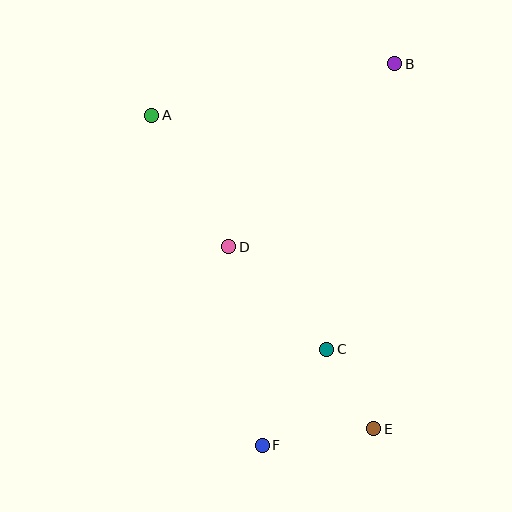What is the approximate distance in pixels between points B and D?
The distance between B and D is approximately 247 pixels.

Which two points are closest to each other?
Points C and E are closest to each other.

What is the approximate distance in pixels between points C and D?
The distance between C and D is approximately 142 pixels.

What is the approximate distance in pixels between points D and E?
The distance between D and E is approximately 233 pixels.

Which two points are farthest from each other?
Points B and F are farthest from each other.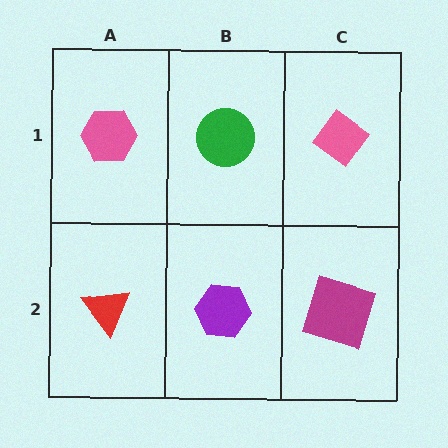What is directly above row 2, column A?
A pink hexagon.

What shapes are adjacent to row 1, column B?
A purple hexagon (row 2, column B), a pink hexagon (row 1, column A), a pink diamond (row 1, column C).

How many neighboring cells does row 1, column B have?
3.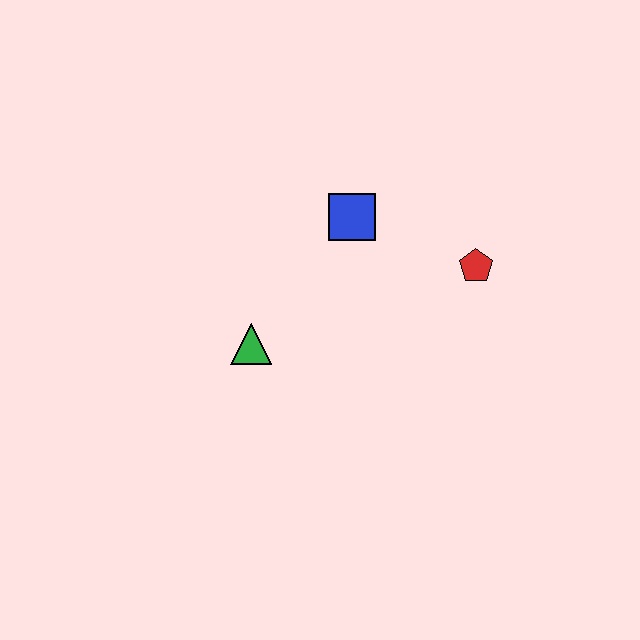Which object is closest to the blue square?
The red pentagon is closest to the blue square.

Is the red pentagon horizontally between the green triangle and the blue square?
No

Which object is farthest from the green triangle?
The red pentagon is farthest from the green triangle.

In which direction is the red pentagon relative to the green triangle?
The red pentagon is to the right of the green triangle.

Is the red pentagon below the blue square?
Yes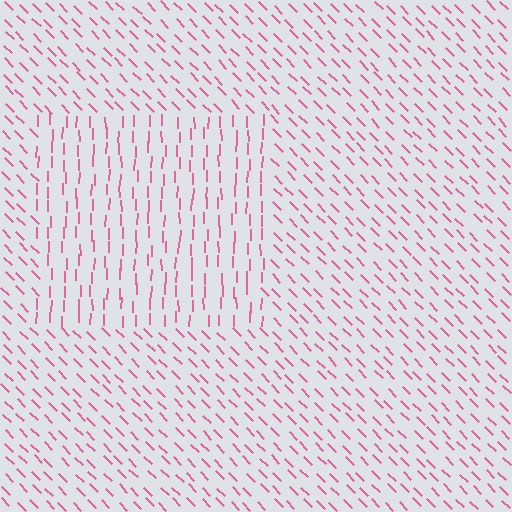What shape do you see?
I see a rectangle.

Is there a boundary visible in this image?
Yes, there is a texture boundary formed by a change in line orientation.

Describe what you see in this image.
The image is filled with small pink line segments. A rectangle region in the image has lines oriented differently from the surrounding lines, creating a visible texture boundary.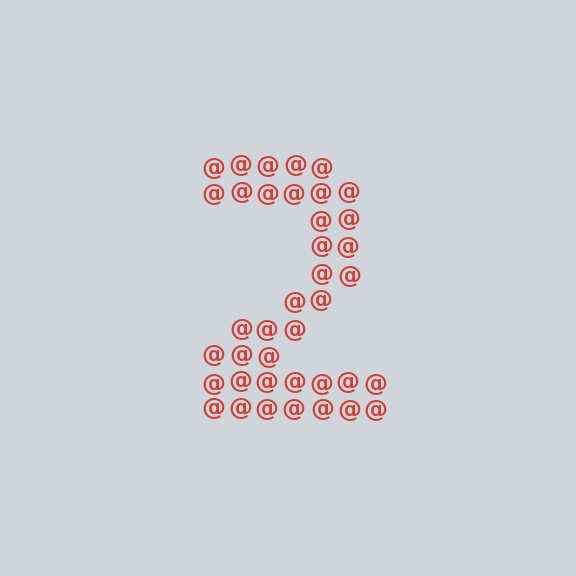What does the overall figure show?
The overall figure shows the digit 2.